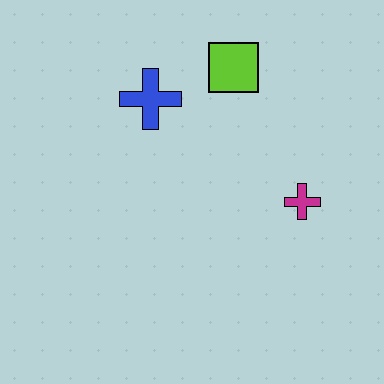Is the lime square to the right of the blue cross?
Yes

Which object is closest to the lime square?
The blue cross is closest to the lime square.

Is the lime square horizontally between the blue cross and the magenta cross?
Yes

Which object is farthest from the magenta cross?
The blue cross is farthest from the magenta cross.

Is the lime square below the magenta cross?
No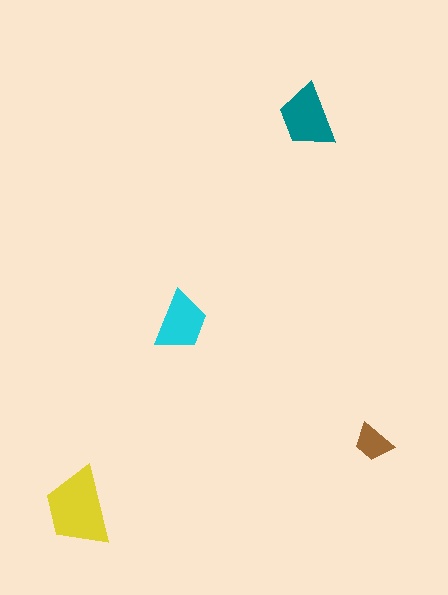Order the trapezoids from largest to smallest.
the yellow one, the teal one, the cyan one, the brown one.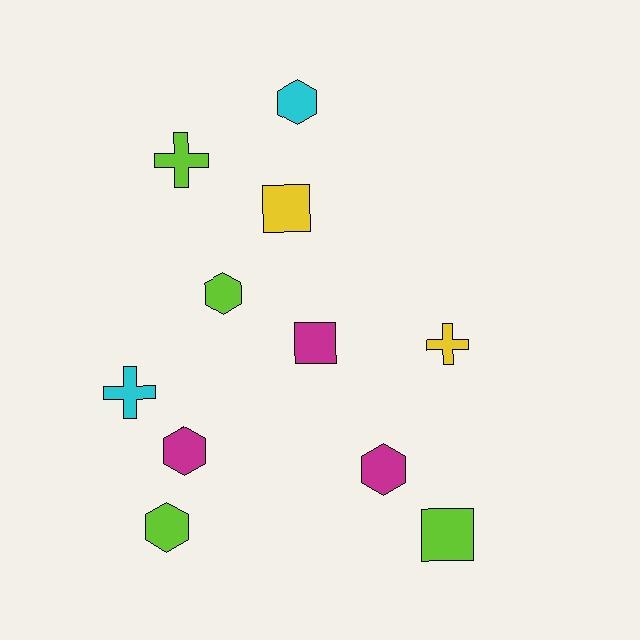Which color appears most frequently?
Lime, with 4 objects.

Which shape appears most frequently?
Hexagon, with 5 objects.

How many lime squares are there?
There is 1 lime square.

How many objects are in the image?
There are 11 objects.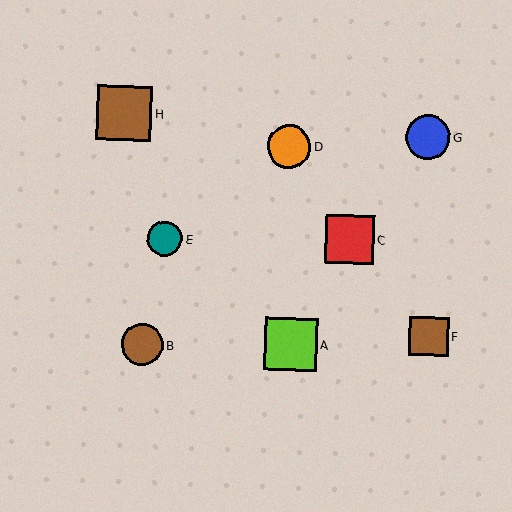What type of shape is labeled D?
Shape D is an orange circle.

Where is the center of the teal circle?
The center of the teal circle is at (165, 239).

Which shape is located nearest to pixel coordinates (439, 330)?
The brown square (labeled F) at (429, 336) is nearest to that location.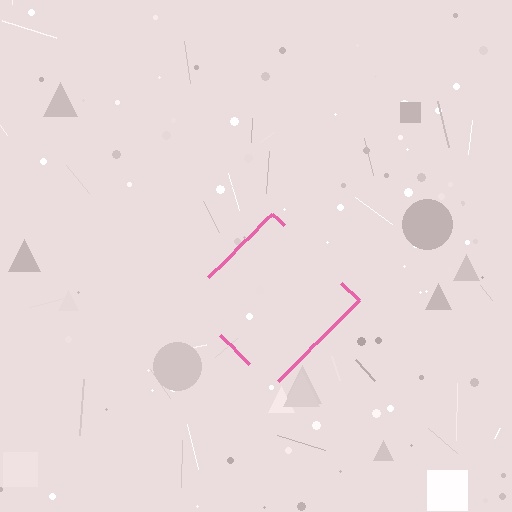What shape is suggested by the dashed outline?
The dashed outline suggests a diamond.